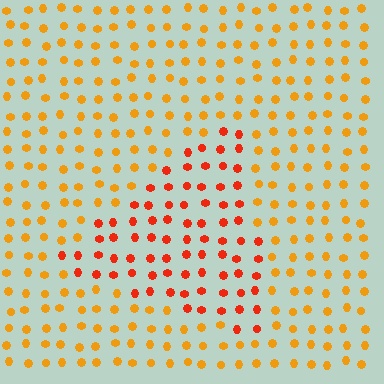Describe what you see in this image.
The image is filled with small orange elements in a uniform arrangement. A triangle-shaped region is visible where the elements are tinted to a slightly different hue, forming a subtle color boundary.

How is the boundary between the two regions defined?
The boundary is defined purely by a slight shift in hue (about 32 degrees). Spacing, size, and orientation are identical on both sides.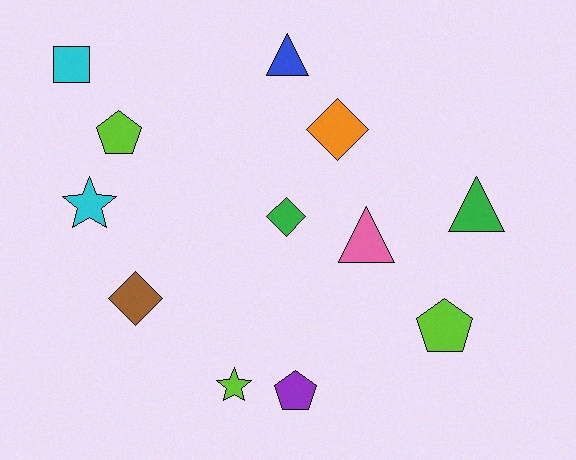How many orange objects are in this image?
There is 1 orange object.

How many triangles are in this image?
There are 3 triangles.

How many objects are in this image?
There are 12 objects.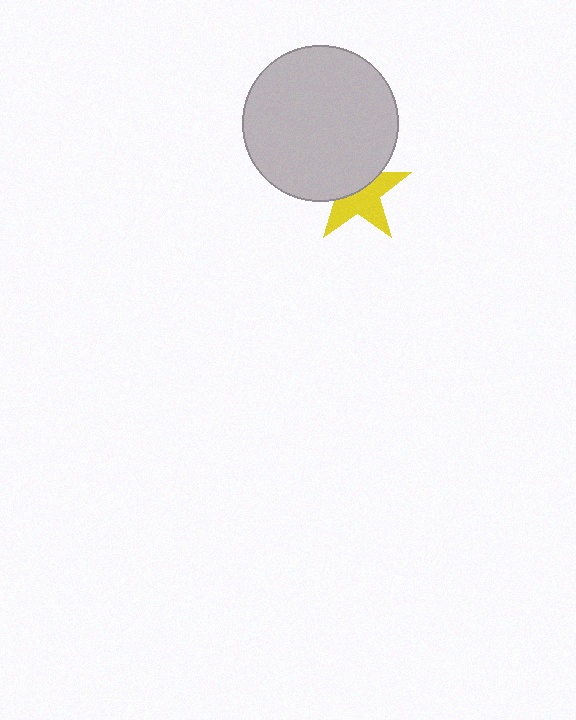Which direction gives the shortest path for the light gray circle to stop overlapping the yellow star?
Moving up gives the shortest separation.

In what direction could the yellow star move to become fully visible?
The yellow star could move down. That would shift it out from behind the light gray circle entirely.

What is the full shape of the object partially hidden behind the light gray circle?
The partially hidden object is a yellow star.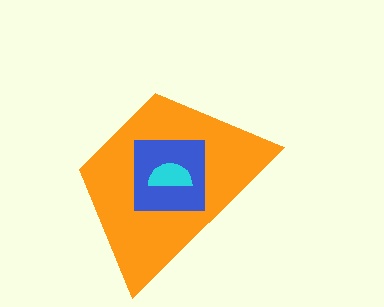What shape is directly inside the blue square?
The cyan semicircle.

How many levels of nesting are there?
3.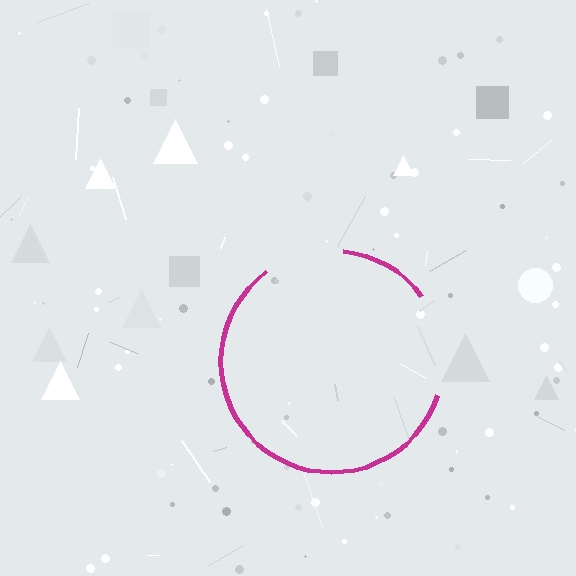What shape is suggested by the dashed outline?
The dashed outline suggests a circle.